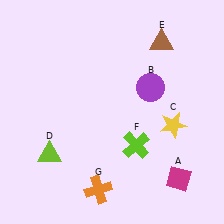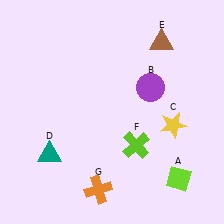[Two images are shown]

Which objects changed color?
A changed from magenta to lime. D changed from lime to teal.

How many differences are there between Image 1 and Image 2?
There are 2 differences between the two images.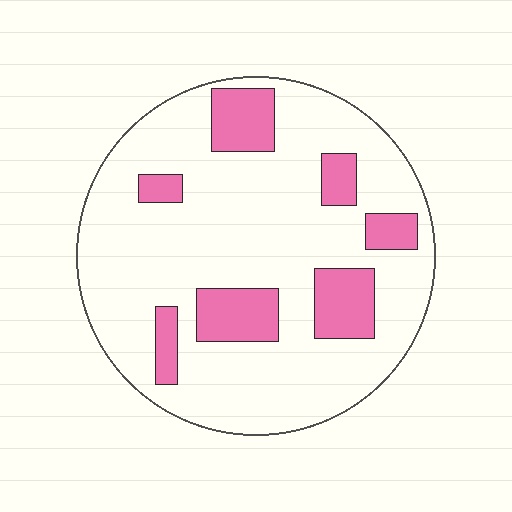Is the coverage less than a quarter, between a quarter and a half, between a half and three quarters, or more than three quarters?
Less than a quarter.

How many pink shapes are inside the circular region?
7.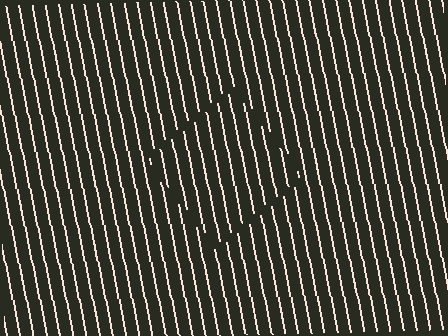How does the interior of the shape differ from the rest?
The interior of the shape contains the same grating, shifted by half a period — the contour is defined by the phase discontinuity where line-ends from the inner and outer gratings abut.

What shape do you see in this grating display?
An illusory square. The interior of the shape contains the same grating, shifted by half a period — the contour is defined by the phase discontinuity where line-ends from the inner and outer gratings abut.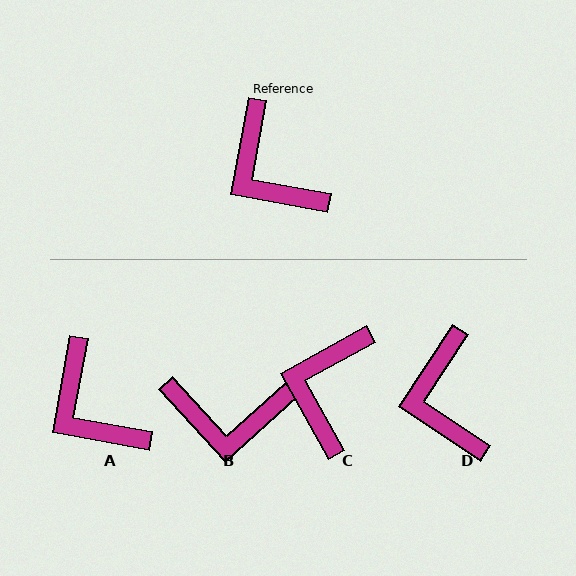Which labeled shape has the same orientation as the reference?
A.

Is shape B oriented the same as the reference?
No, it is off by about 53 degrees.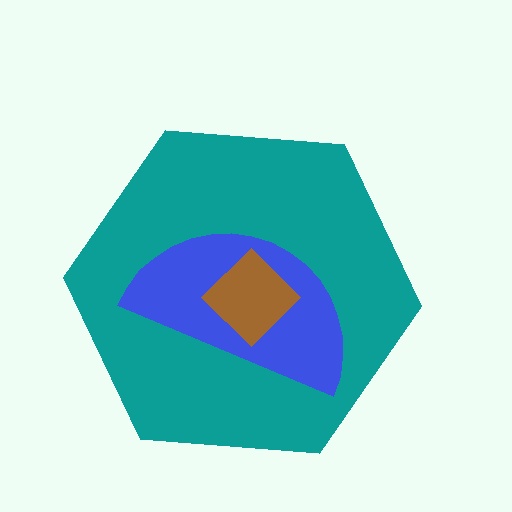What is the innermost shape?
The brown diamond.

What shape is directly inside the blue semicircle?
The brown diamond.